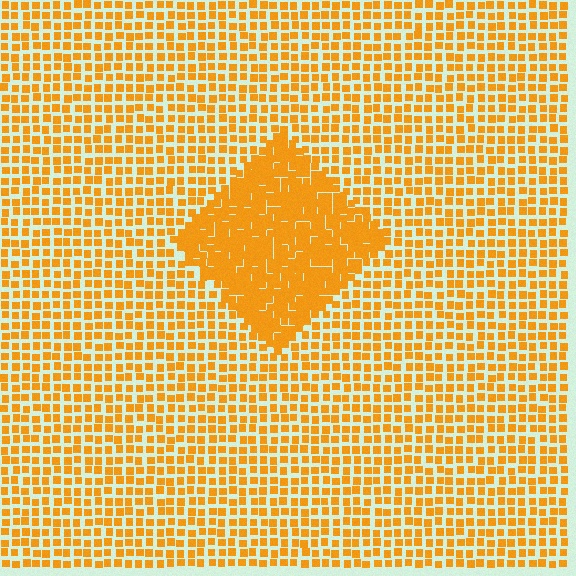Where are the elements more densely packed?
The elements are more densely packed inside the diamond boundary.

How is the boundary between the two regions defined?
The boundary is defined by a change in element density (approximately 2.0x ratio). All elements are the same color, size, and shape.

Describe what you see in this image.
The image contains small orange elements arranged at two different densities. A diamond-shaped region is visible where the elements are more densely packed than the surrounding area.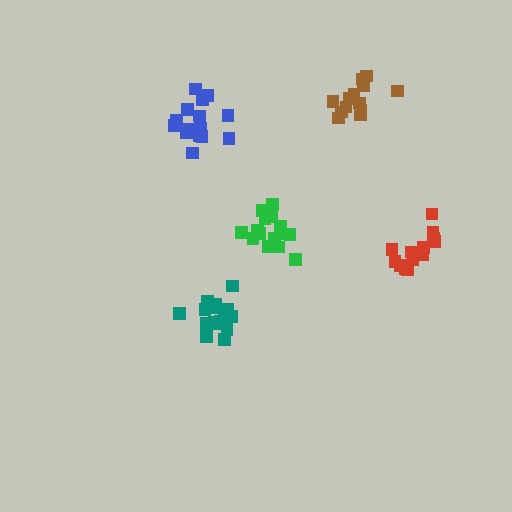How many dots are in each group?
Group 1: 17 dots, Group 2: 14 dots, Group 3: 13 dots, Group 4: 16 dots, Group 5: 15 dots (75 total).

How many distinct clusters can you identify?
There are 5 distinct clusters.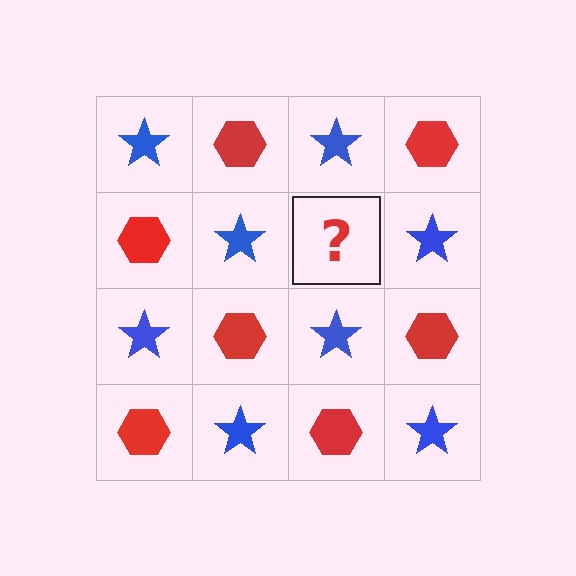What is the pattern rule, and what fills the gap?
The rule is that it alternates blue star and red hexagon in a checkerboard pattern. The gap should be filled with a red hexagon.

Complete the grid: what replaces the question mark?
The question mark should be replaced with a red hexagon.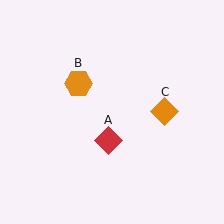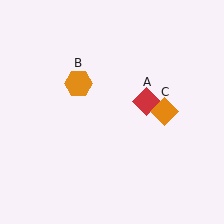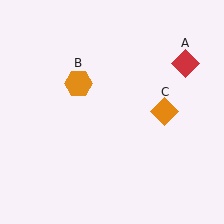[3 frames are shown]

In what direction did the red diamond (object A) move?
The red diamond (object A) moved up and to the right.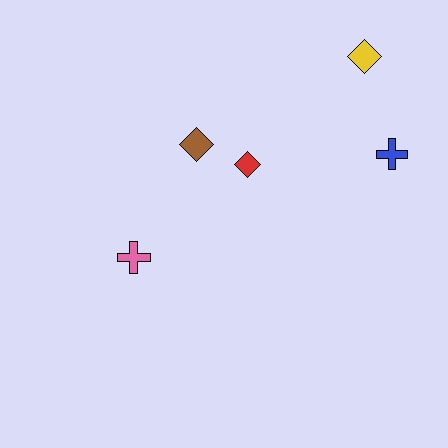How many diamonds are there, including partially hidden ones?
There are 3 diamonds.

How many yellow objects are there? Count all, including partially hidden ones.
There is 1 yellow object.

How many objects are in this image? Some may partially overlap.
There are 5 objects.